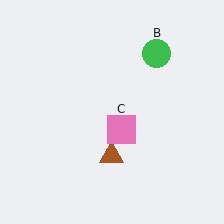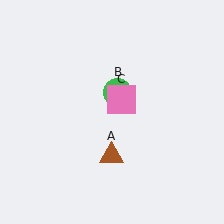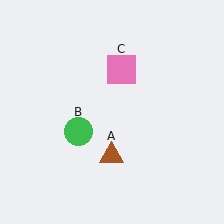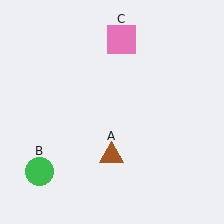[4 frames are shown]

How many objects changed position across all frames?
2 objects changed position: green circle (object B), pink square (object C).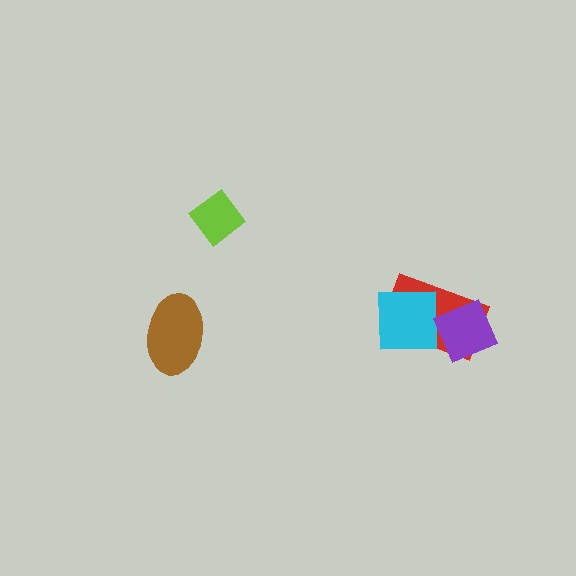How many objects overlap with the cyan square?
2 objects overlap with the cyan square.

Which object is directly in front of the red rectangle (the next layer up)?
The cyan square is directly in front of the red rectangle.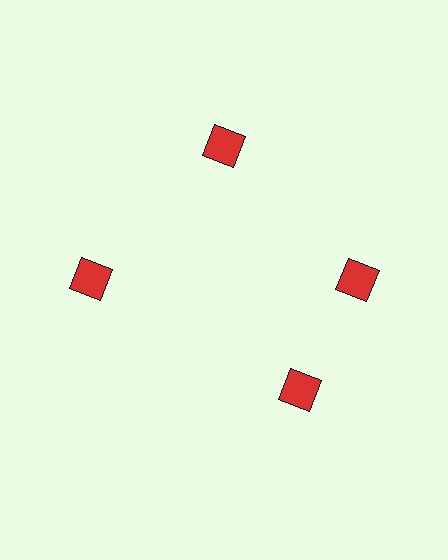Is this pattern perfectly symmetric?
No. The 4 red diamonds are arranged in a ring, but one element near the 6 o'clock position is rotated out of alignment along the ring, breaking the 4-fold rotational symmetry.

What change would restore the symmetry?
The symmetry would be restored by rotating it back into even spacing with its neighbors so that all 4 diamonds sit at equal angles and equal distance from the center.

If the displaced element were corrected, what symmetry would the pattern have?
It would have 4-fold rotational symmetry — the pattern would map onto itself every 90 degrees.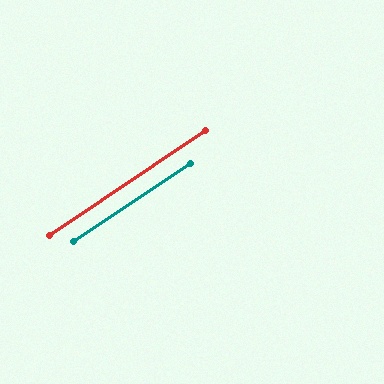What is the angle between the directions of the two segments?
Approximately 0 degrees.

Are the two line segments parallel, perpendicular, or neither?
Parallel — their directions differ by only 0.2°.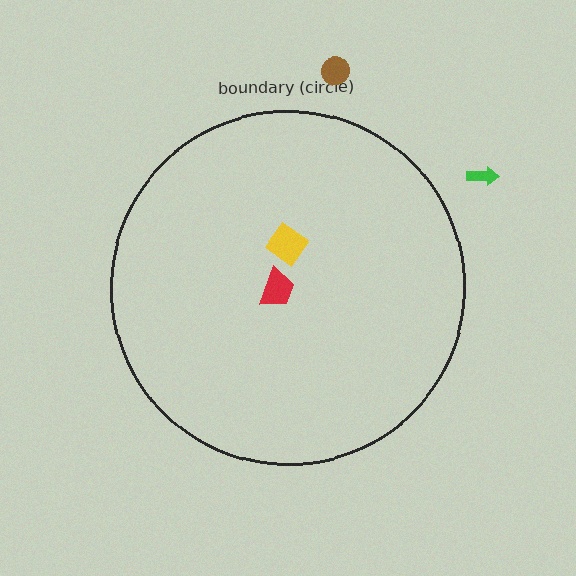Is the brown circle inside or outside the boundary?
Outside.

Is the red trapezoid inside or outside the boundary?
Inside.